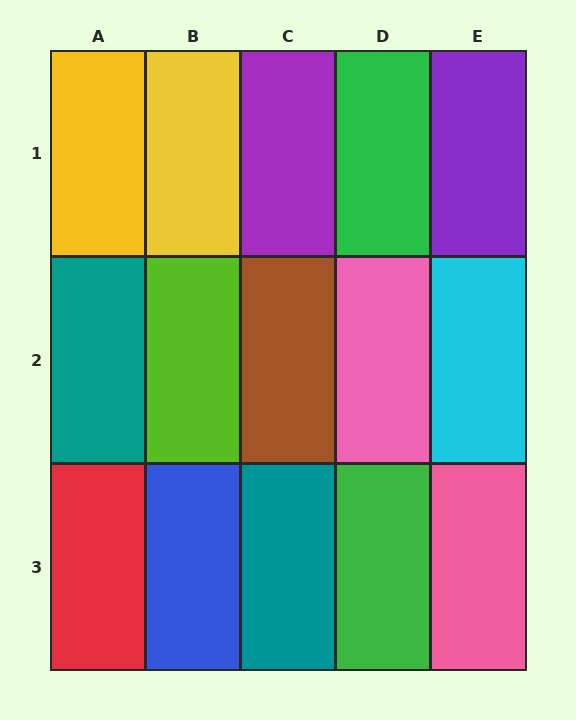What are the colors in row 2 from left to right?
Teal, lime, brown, pink, cyan.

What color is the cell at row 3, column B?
Blue.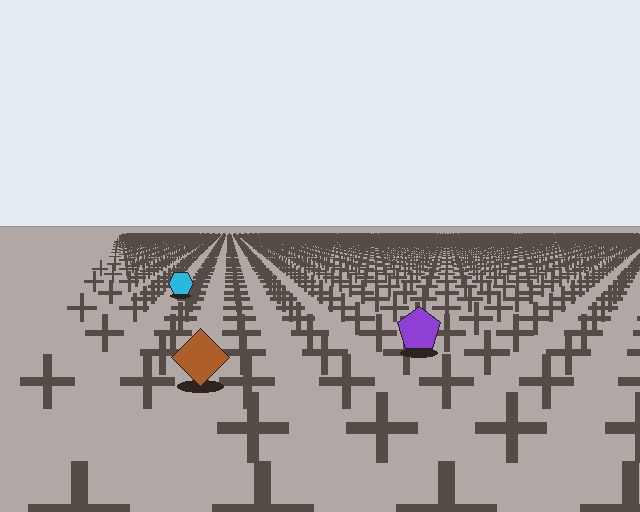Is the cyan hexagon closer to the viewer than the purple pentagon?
No. The purple pentagon is closer — you can tell from the texture gradient: the ground texture is coarser near it.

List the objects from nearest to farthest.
From nearest to farthest: the brown diamond, the purple pentagon, the cyan hexagon.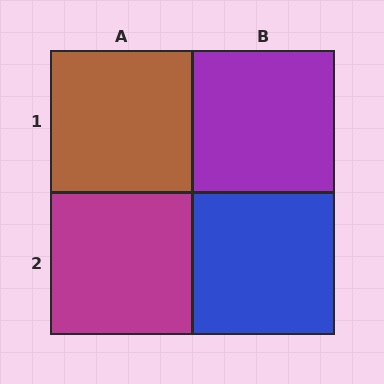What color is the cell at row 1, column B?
Purple.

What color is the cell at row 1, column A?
Brown.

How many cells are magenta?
1 cell is magenta.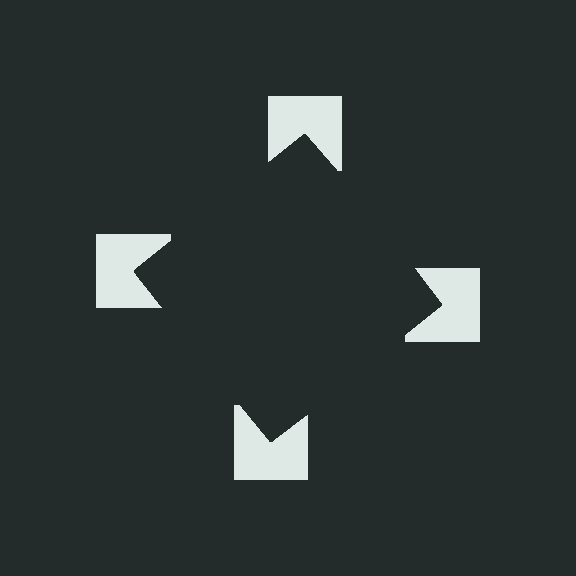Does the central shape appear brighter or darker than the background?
It typically appears slightly darker than the background, even though no actual brightness change is drawn.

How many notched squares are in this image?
There are 4 — one at each vertex of the illusory square.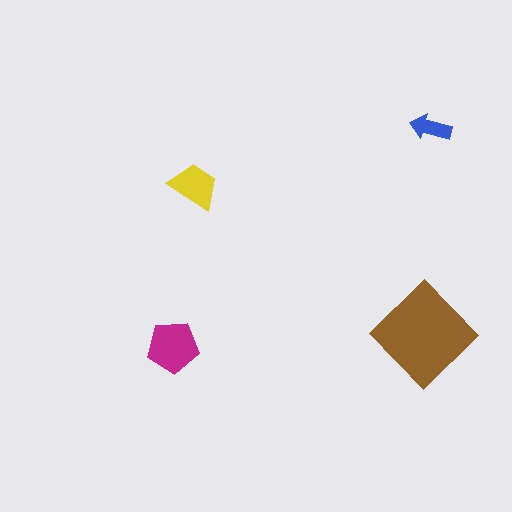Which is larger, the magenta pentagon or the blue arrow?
The magenta pentagon.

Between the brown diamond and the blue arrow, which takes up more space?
The brown diamond.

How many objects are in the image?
There are 4 objects in the image.